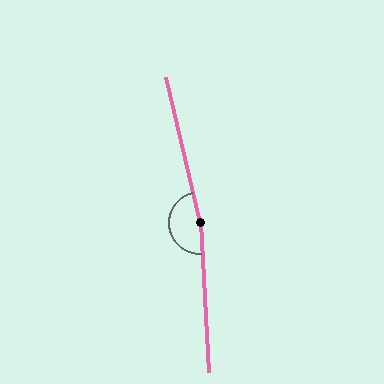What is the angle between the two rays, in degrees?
Approximately 170 degrees.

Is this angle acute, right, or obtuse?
It is obtuse.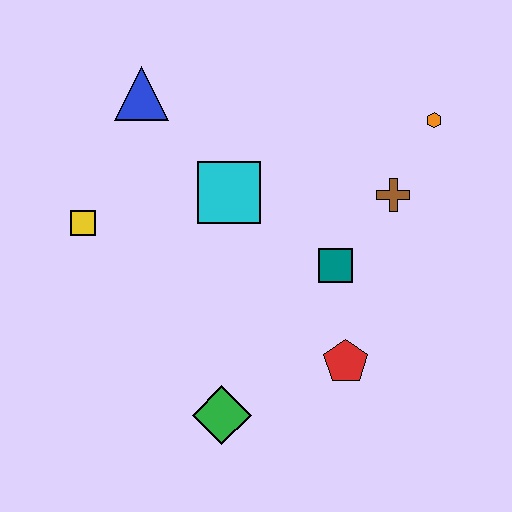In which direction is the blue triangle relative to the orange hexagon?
The blue triangle is to the left of the orange hexagon.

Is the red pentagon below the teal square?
Yes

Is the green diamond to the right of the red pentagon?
No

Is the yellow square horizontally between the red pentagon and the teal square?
No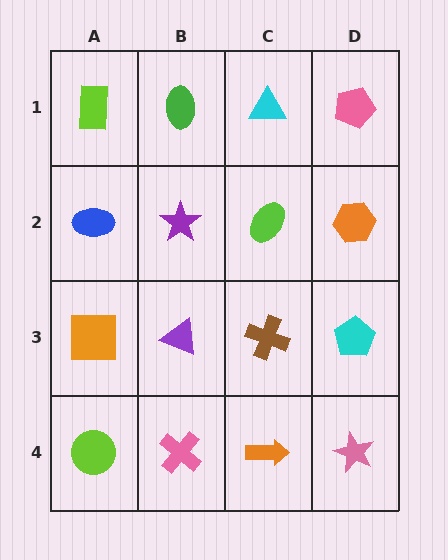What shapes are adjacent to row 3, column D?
An orange hexagon (row 2, column D), a pink star (row 4, column D), a brown cross (row 3, column C).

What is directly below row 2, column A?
An orange square.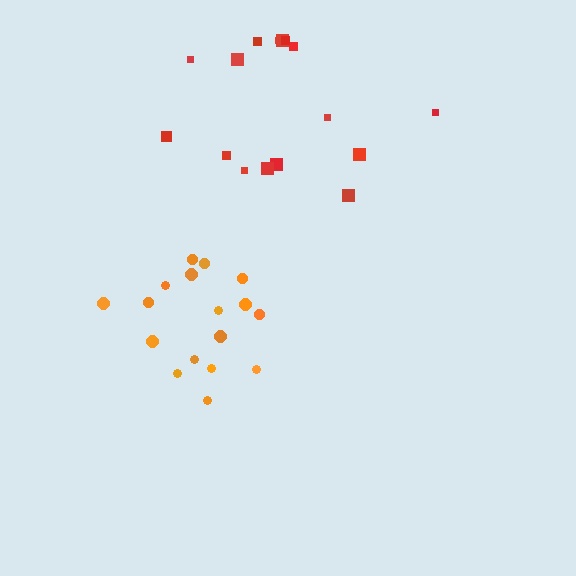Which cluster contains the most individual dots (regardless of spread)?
Orange (17).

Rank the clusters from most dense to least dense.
orange, red.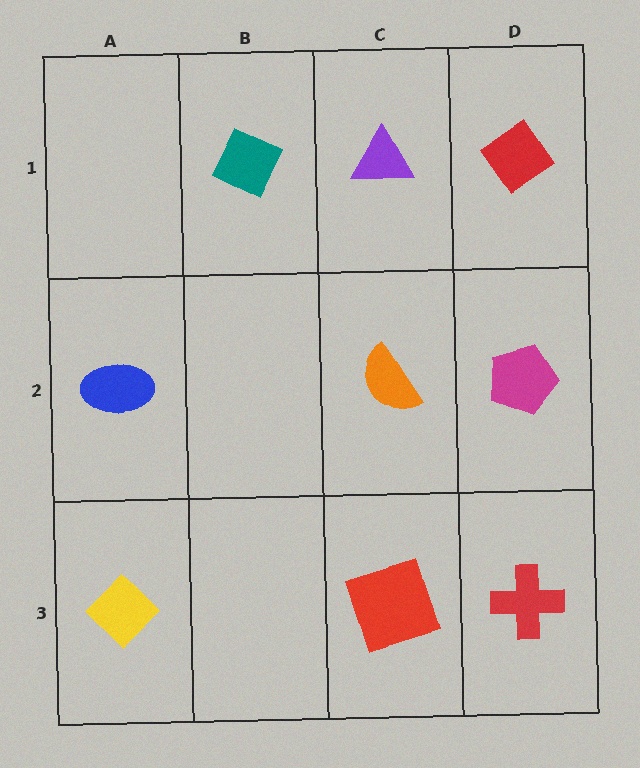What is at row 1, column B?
A teal diamond.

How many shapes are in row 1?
3 shapes.